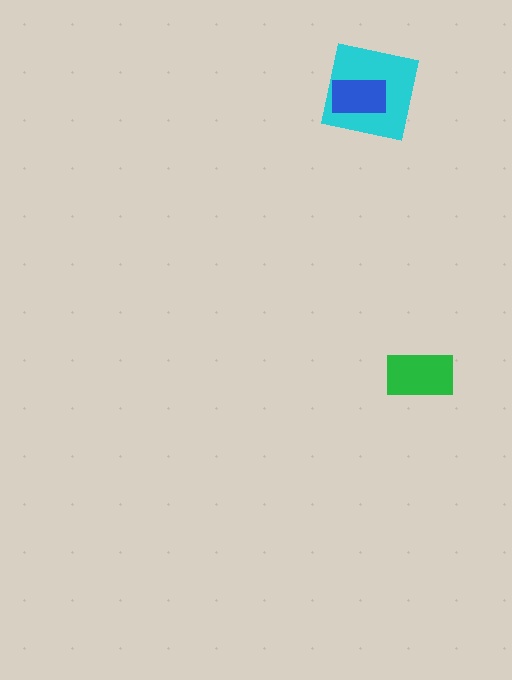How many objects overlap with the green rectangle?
0 objects overlap with the green rectangle.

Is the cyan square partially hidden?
Yes, it is partially covered by another shape.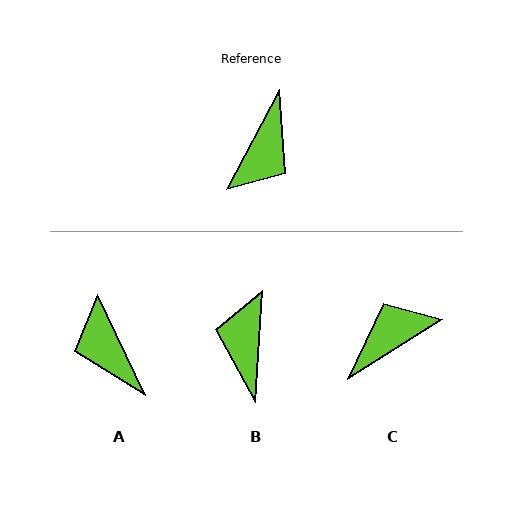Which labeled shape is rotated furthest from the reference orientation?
B, about 156 degrees away.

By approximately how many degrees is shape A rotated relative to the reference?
Approximately 126 degrees clockwise.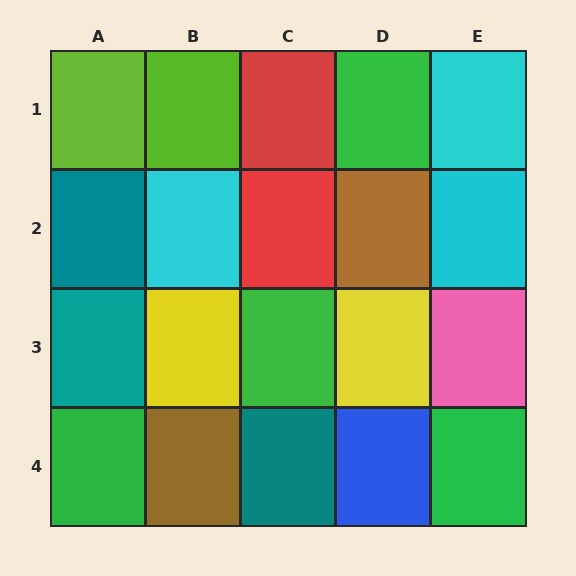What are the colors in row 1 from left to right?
Lime, lime, red, green, cyan.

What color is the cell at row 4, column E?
Green.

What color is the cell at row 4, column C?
Teal.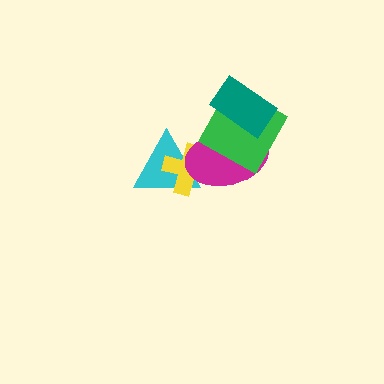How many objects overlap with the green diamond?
2 objects overlap with the green diamond.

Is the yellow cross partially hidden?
Yes, it is partially covered by another shape.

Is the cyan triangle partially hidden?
Yes, it is partially covered by another shape.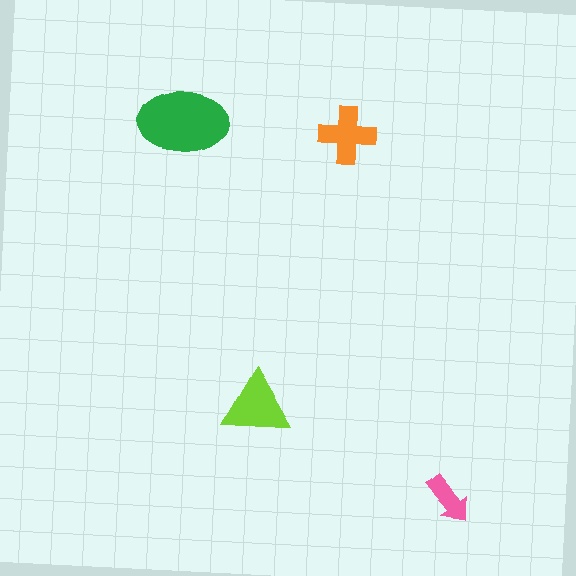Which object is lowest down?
The pink arrow is bottommost.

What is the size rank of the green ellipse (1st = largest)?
1st.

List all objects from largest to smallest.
The green ellipse, the lime triangle, the orange cross, the pink arrow.